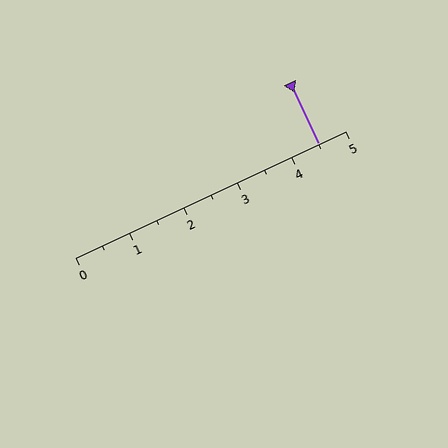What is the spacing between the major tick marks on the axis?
The major ticks are spaced 1 apart.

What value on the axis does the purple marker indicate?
The marker indicates approximately 4.5.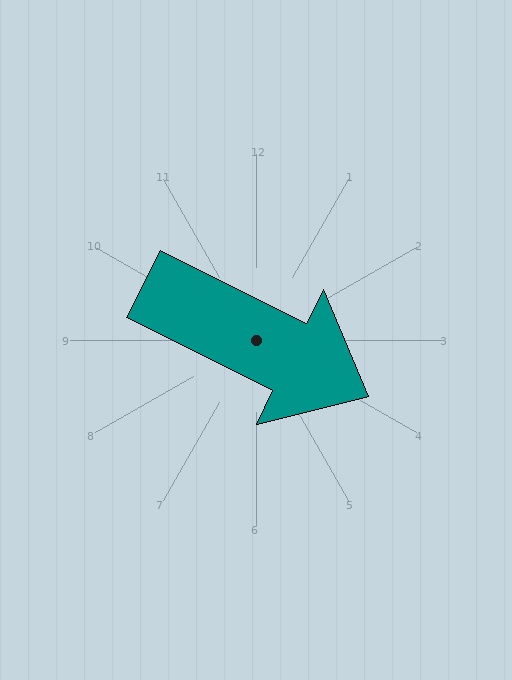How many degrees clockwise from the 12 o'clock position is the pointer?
Approximately 116 degrees.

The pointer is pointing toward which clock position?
Roughly 4 o'clock.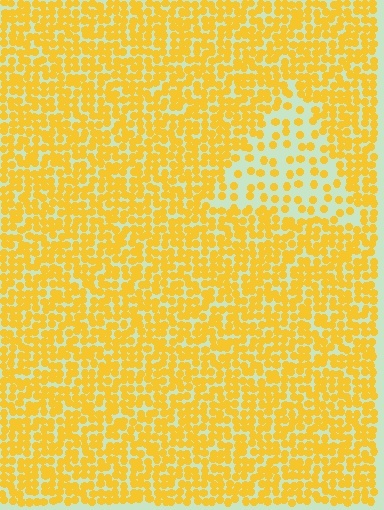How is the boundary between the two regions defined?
The boundary is defined by a change in element density (approximately 2.5x ratio). All elements are the same color, size, and shape.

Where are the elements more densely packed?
The elements are more densely packed outside the triangle boundary.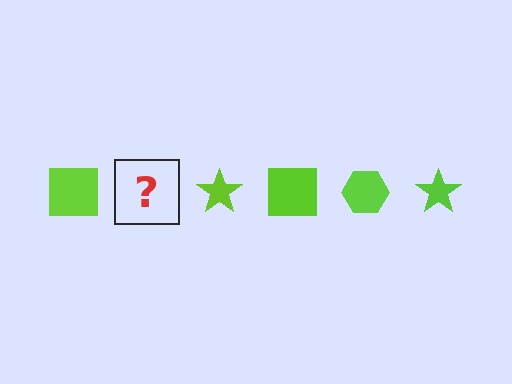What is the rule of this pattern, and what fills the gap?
The rule is that the pattern cycles through square, hexagon, star shapes in lime. The gap should be filled with a lime hexagon.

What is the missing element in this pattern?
The missing element is a lime hexagon.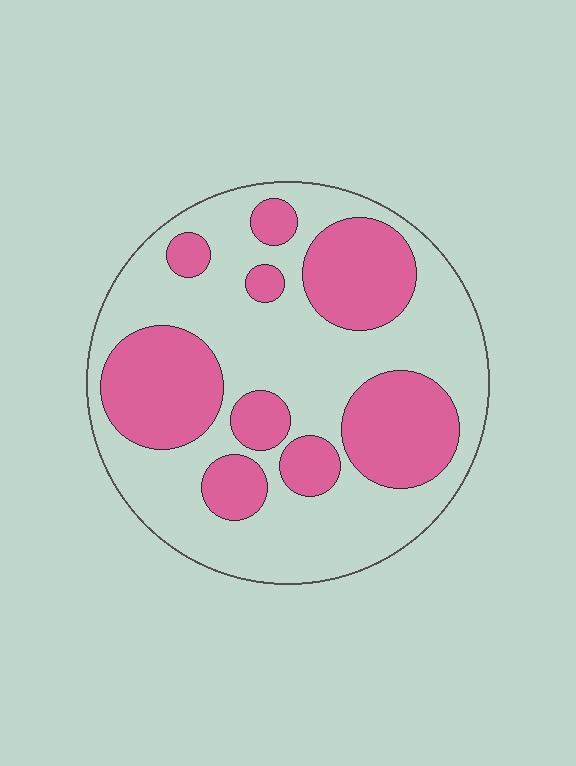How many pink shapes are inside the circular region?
9.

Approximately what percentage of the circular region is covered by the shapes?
Approximately 35%.